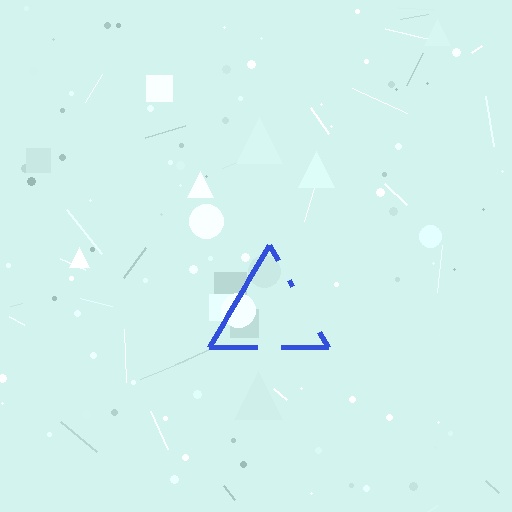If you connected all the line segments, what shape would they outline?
They would outline a triangle.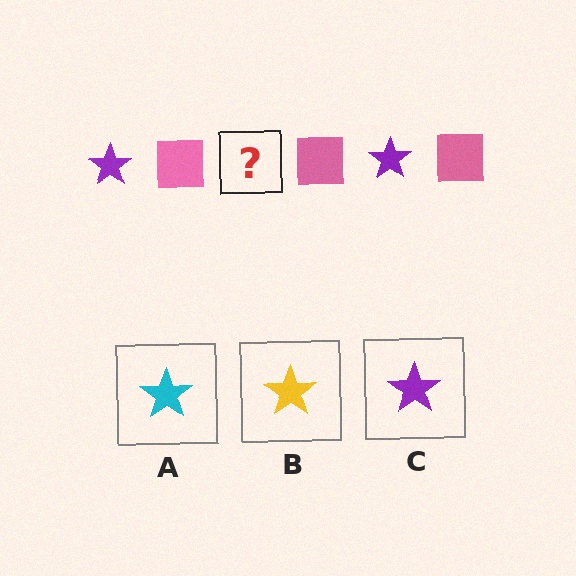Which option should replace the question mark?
Option C.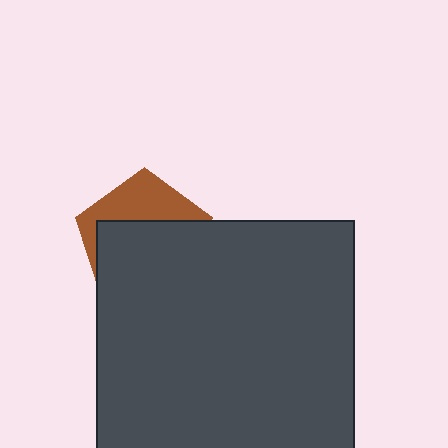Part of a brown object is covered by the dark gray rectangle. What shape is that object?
It is a pentagon.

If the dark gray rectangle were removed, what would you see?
You would see the complete brown pentagon.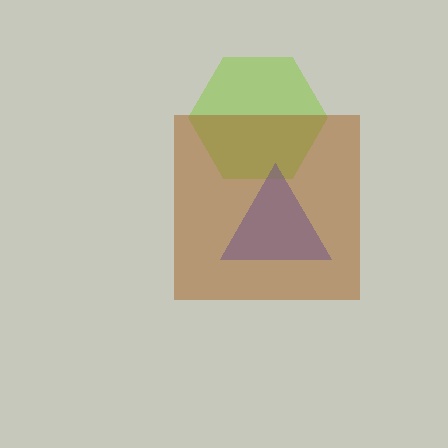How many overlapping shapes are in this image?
There are 3 overlapping shapes in the image.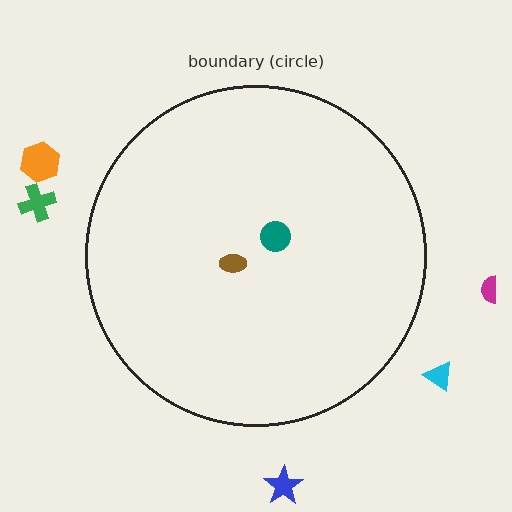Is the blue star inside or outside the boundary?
Outside.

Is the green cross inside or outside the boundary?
Outside.